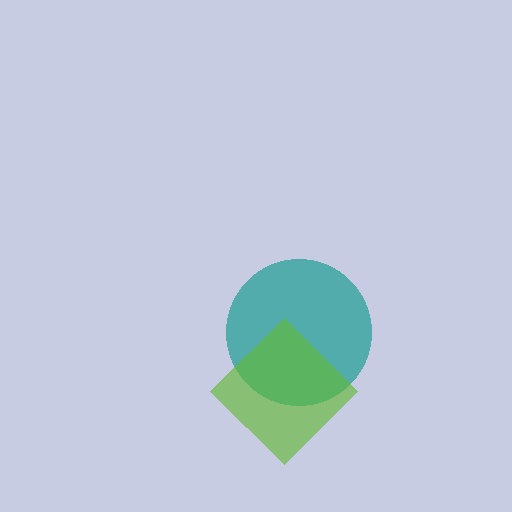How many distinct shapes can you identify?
There are 2 distinct shapes: a teal circle, a lime diamond.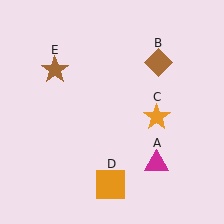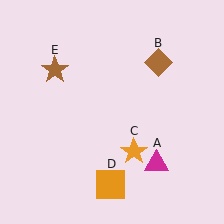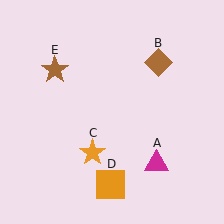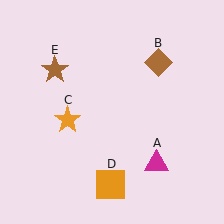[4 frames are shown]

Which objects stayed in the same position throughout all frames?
Magenta triangle (object A) and brown diamond (object B) and orange square (object D) and brown star (object E) remained stationary.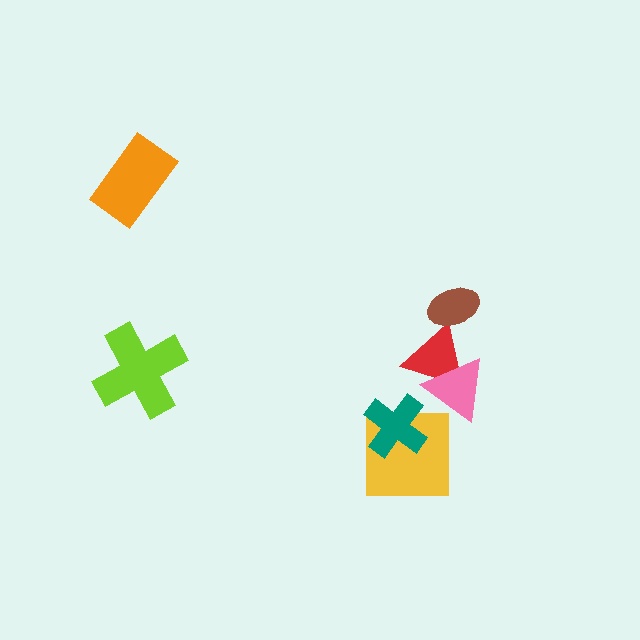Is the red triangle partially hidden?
Yes, it is partially covered by another shape.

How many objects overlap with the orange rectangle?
0 objects overlap with the orange rectangle.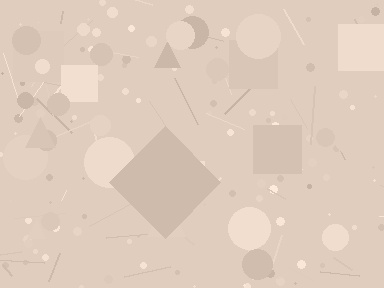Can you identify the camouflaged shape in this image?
The camouflaged shape is a diamond.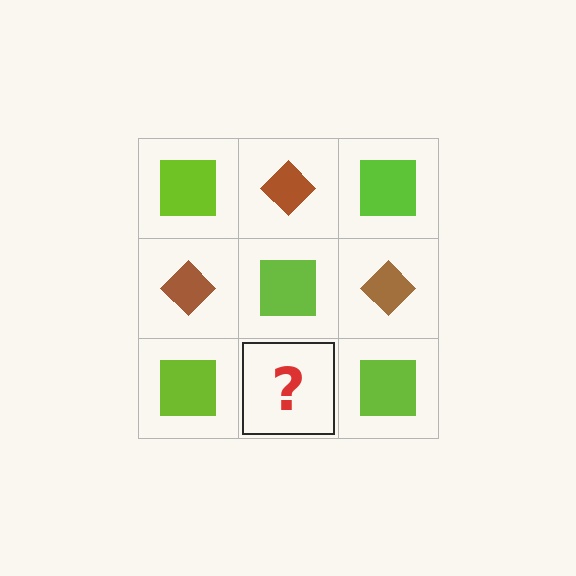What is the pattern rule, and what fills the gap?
The rule is that it alternates lime square and brown diamond in a checkerboard pattern. The gap should be filled with a brown diamond.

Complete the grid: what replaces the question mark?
The question mark should be replaced with a brown diamond.